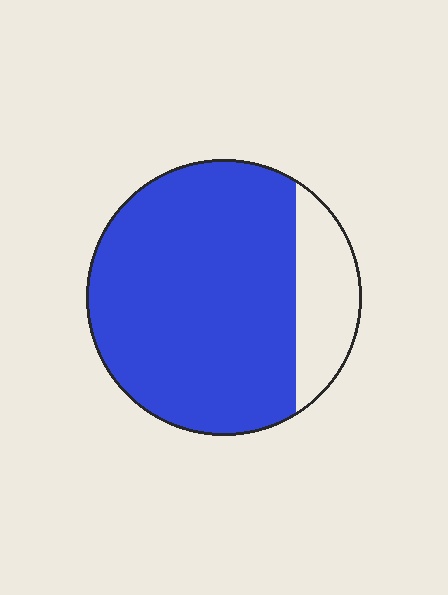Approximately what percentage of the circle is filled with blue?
Approximately 80%.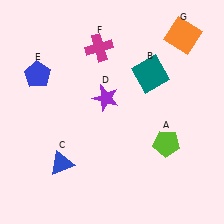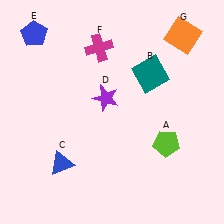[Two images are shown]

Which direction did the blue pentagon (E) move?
The blue pentagon (E) moved up.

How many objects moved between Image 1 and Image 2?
1 object moved between the two images.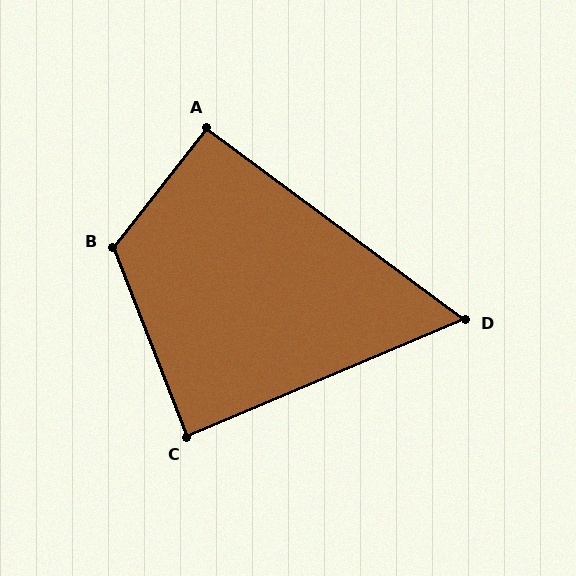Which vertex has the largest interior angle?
B, at approximately 121 degrees.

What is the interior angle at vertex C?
Approximately 89 degrees (approximately right).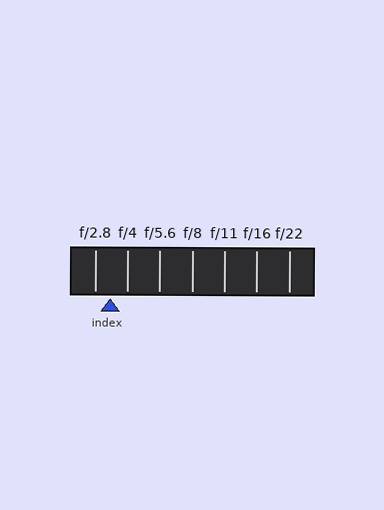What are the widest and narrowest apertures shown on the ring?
The widest aperture shown is f/2.8 and the narrowest is f/22.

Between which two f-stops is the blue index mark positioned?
The index mark is between f/2.8 and f/4.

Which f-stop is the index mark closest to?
The index mark is closest to f/2.8.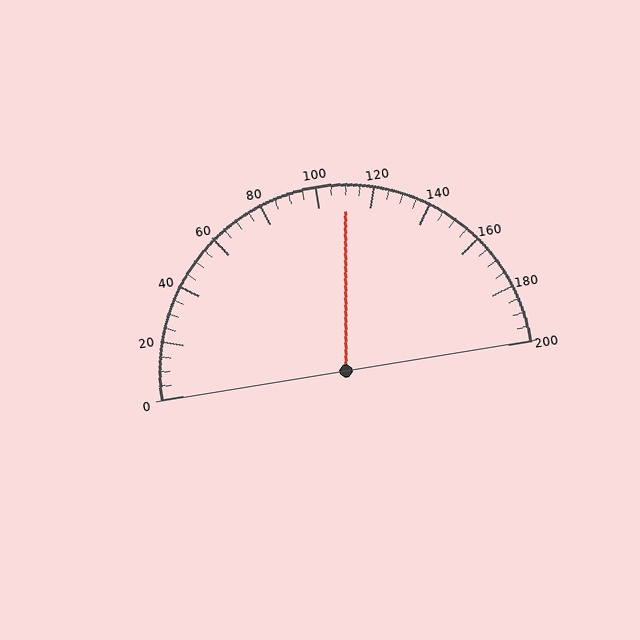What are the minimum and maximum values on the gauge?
The gauge ranges from 0 to 200.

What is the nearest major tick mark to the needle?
The nearest major tick mark is 120.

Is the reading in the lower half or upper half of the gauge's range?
The reading is in the upper half of the range (0 to 200).